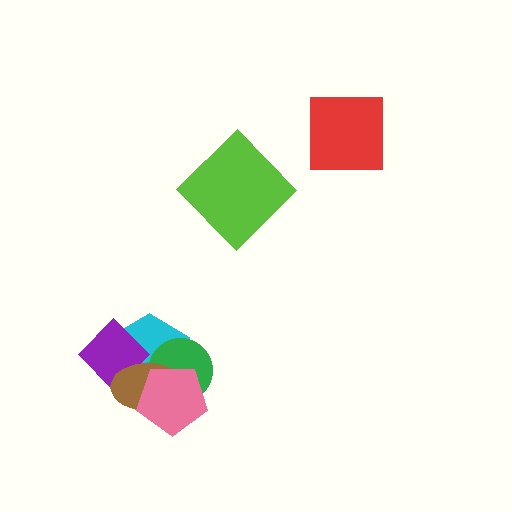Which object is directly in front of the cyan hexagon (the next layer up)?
The green circle is directly in front of the cyan hexagon.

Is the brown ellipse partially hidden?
Yes, it is partially covered by another shape.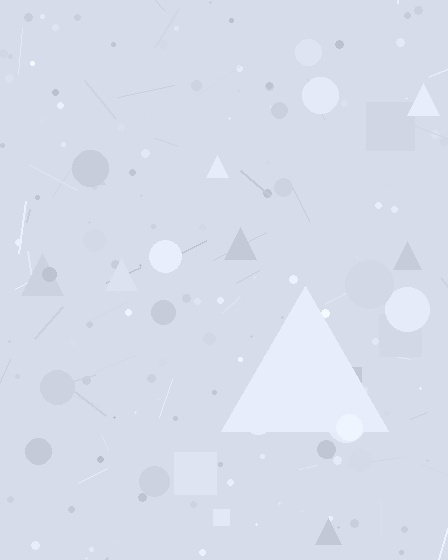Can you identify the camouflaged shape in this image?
The camouflaged shape is a triangle.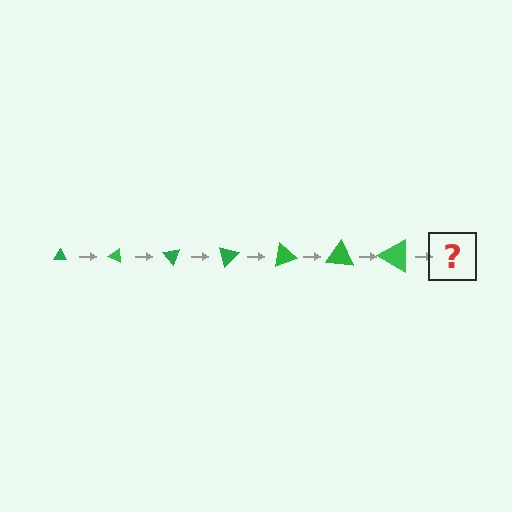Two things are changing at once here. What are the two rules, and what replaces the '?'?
The two rules are that the triangle grows larger each step and it rotates 25 degrees each step. The '?' should be a triangle, larger than the previous one and rotated 175 degrees from the start.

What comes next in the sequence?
The next element should be a triangle, larger than the previous one and rotated 175 degrees from the start.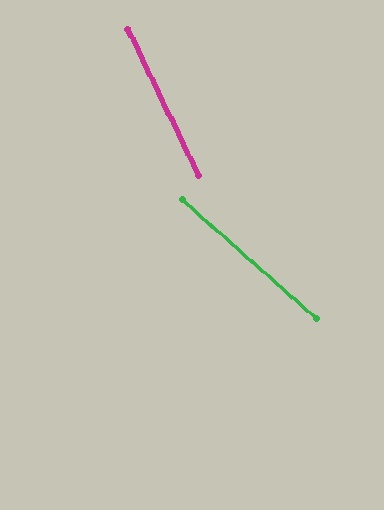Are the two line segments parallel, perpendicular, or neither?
Neither parallel nor perpendicular — they differ by about 23°.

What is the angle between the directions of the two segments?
Approximately 23 degrees.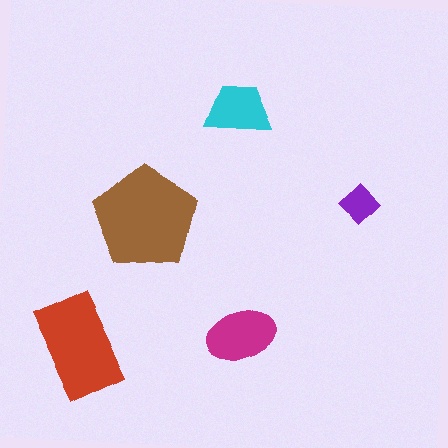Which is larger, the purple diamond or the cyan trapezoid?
The cyan trapezoid.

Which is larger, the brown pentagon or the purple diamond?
The brown pentagon.